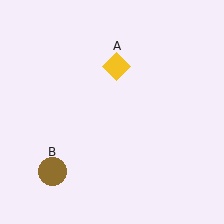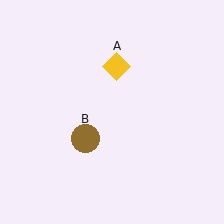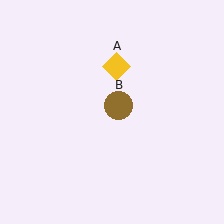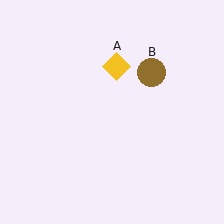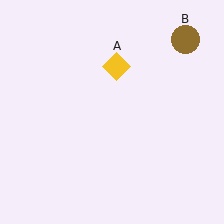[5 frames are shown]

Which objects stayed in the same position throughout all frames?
Yellow diamond (object A) remained stationary.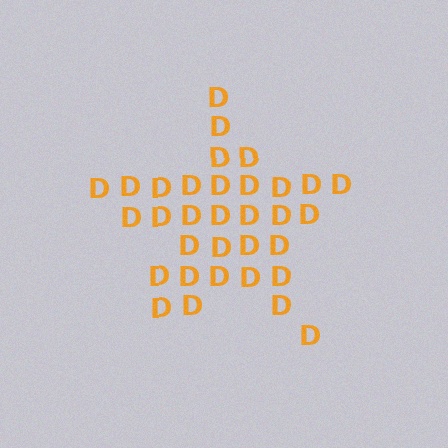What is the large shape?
The large shape is a star.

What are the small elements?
The small elements are letter D's.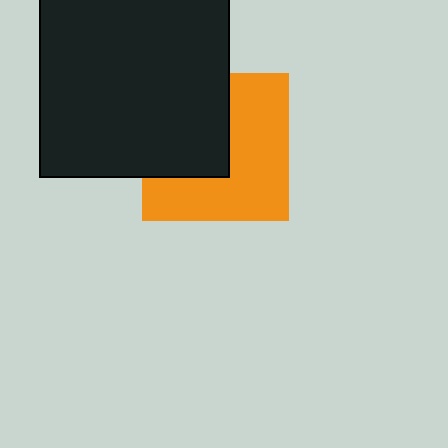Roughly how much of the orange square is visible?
About half of it is visible (roughly 58%).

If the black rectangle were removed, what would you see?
You would see the complete orange square.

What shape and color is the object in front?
The object in front is a black rectangle.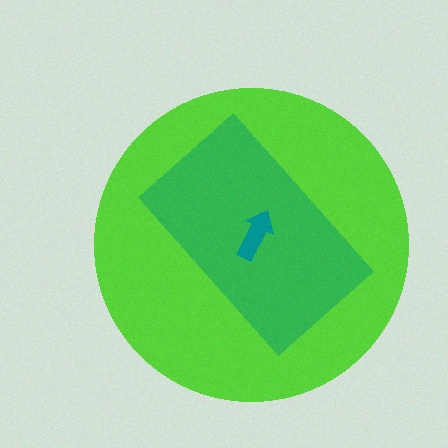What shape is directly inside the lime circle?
The green rectangle.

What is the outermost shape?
The lime circle.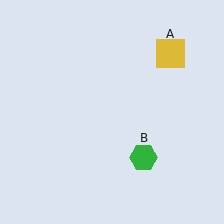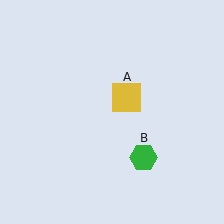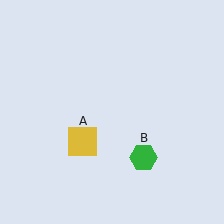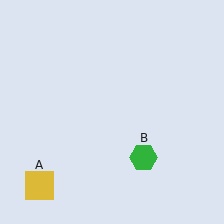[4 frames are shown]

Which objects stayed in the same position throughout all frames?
Green hexagon (object B) remained stationary.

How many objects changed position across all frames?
1 object changed position: yellow square (object A).